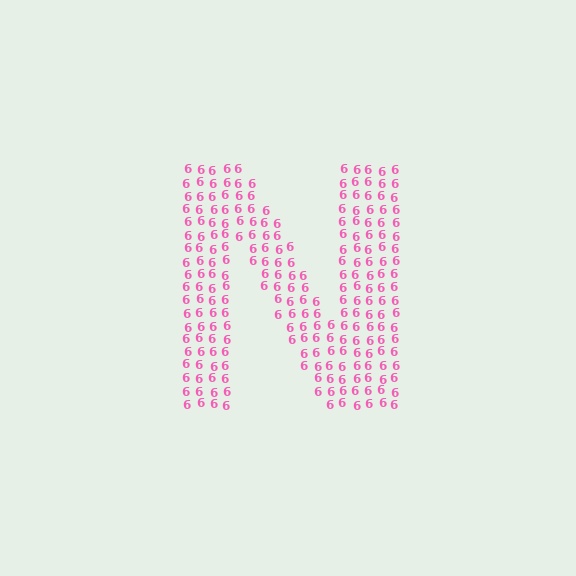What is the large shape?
The large shape is the letter N.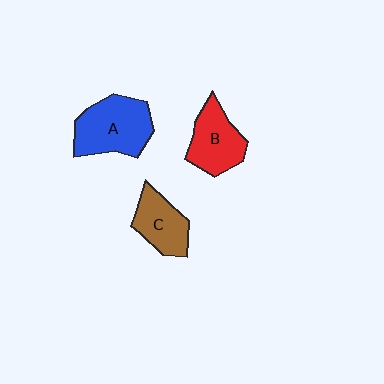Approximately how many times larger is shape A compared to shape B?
Approximately 1.3 times.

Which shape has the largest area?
Shape A (blue).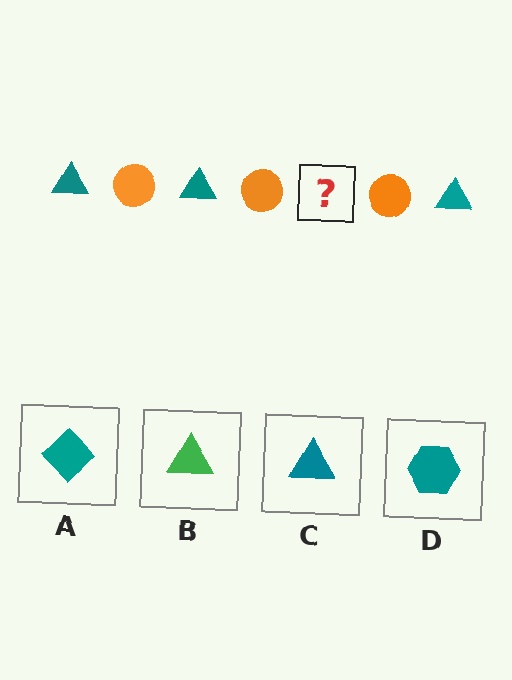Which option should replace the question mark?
Option C.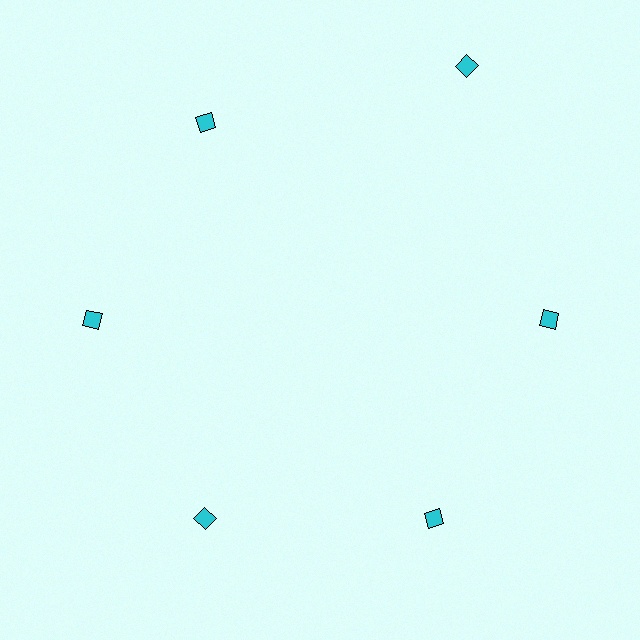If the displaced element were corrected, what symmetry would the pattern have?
It would have 6-fold rotational symmetry — the pattern would map onto itself every 60 degrees.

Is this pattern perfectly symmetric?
No. The 6 cyan diamonds are arranged in a ring, but one element near the 1 o'clock position is pushed outward from the center, breaking the 6-fold rotational symmetry.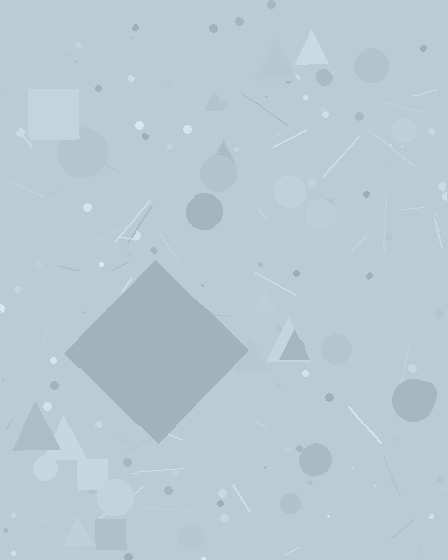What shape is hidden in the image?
A diamond is hidden in the image.